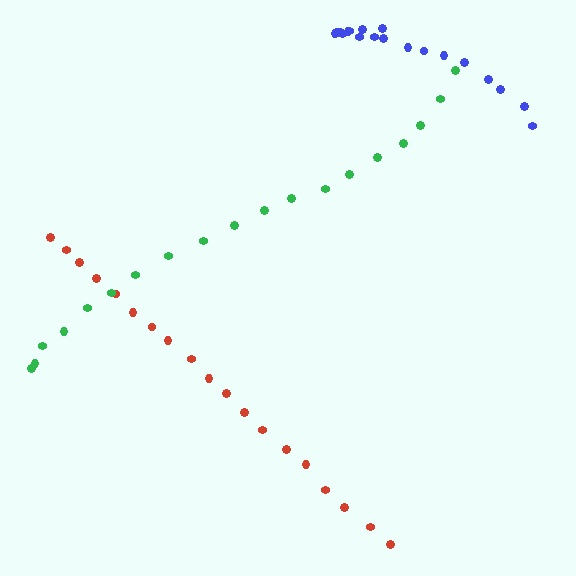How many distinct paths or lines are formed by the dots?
There are 3 distinct paths.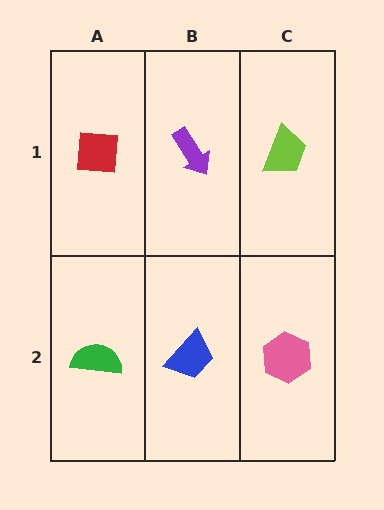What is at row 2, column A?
A green semicircle.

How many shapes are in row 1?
3 shapes.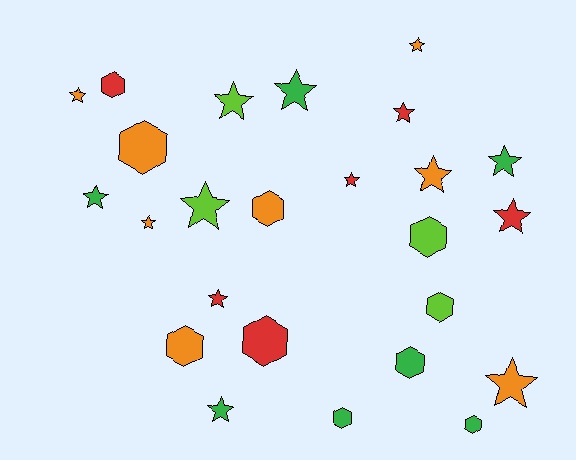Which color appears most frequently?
Orange, with 8 objects.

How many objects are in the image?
There are 25 objects.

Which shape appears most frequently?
Star, with 15 objects.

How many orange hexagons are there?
There are 3 orange hexagons.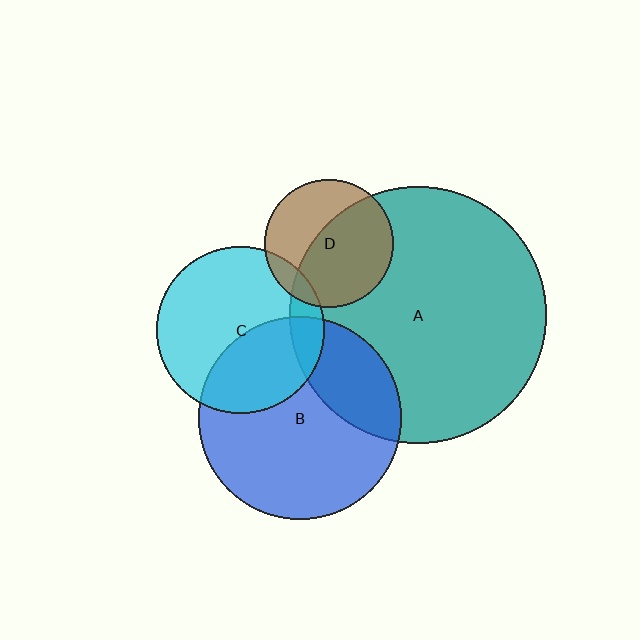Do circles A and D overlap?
Yes.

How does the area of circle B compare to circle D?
Approximately 2.5 times.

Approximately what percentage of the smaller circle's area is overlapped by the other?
Approximately 60%.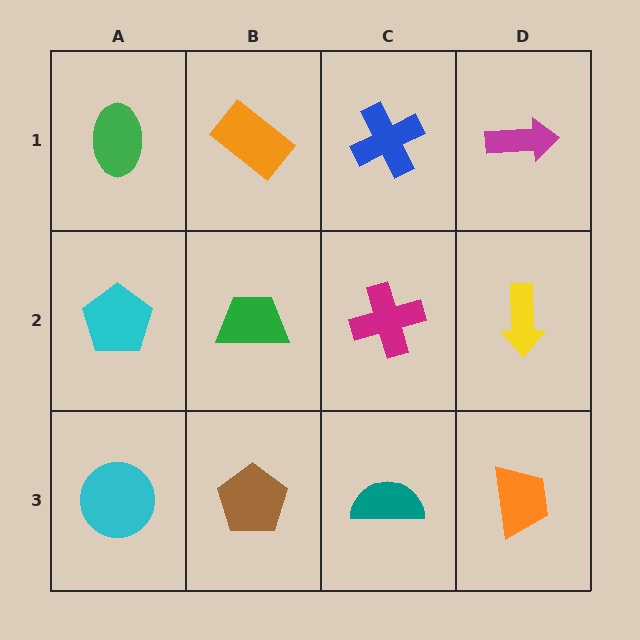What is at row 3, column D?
An orange trapezoid.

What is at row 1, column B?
An orange rectangle.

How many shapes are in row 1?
4 shapes.